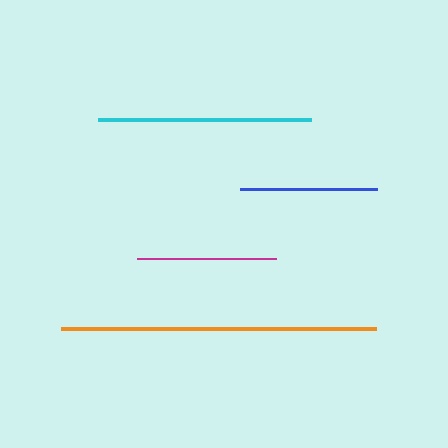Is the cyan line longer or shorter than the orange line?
The orange line is longer than the cyan line.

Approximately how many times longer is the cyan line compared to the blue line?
The cyan line is approximately 1.5 times the length of the blue line.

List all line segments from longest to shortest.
From longest to shortest: orange, cyan, magenta, blue.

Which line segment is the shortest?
The blue line is the shortest at approximately 138 pixels.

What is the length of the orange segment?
The orange segment is approximately 315 pixels long.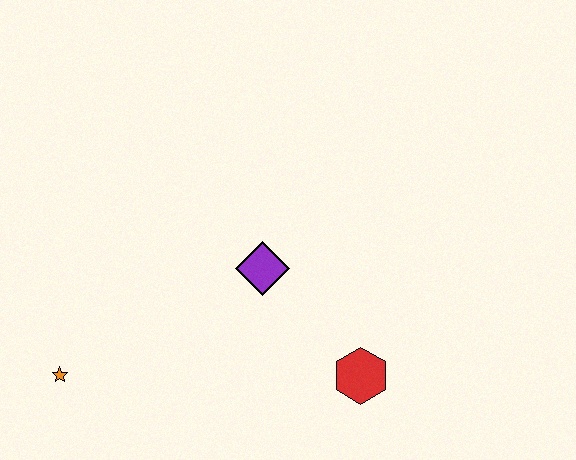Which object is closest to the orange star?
The purple diamond is closest to the orange star.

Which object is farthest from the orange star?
The red hexagon is farthest from the orange star.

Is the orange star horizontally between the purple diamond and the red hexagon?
No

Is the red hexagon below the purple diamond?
Yes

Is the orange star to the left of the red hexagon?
Yes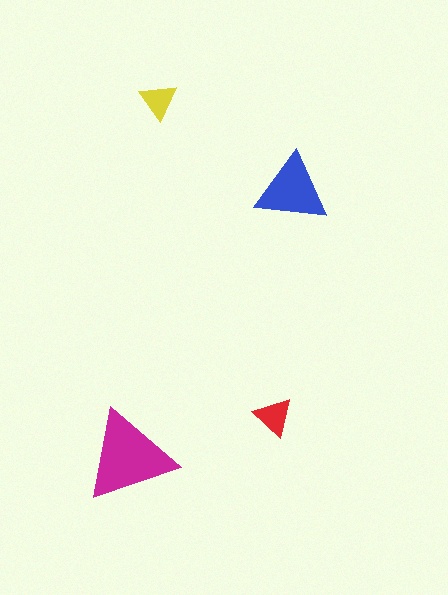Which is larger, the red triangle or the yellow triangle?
The red one.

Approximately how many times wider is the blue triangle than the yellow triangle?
About 2 times wider.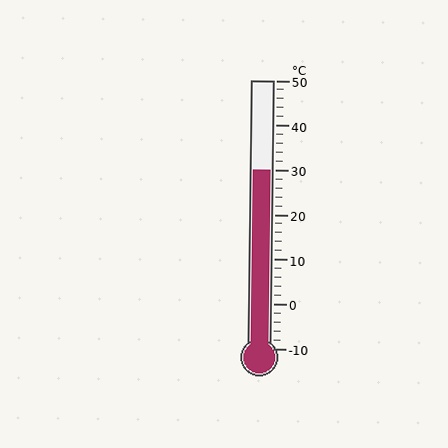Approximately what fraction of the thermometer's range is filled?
The thermometer is filled to approximately 65% of its range.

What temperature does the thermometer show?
The thermometer shows approximately 30°C.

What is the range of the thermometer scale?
The thermometer scale ranges from -10°C to 50°C.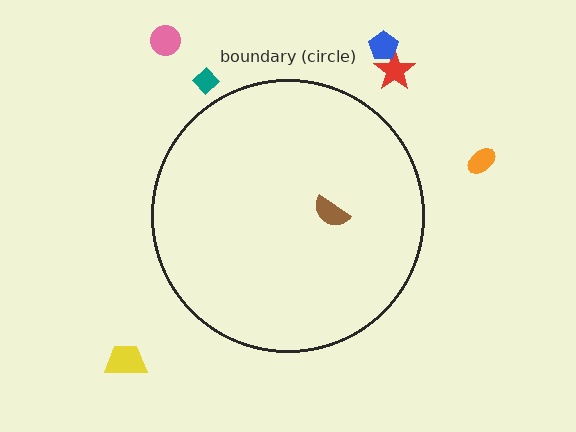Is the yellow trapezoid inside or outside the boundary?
Outside.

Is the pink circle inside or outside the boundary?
Outside.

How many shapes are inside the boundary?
1 inside, 6 outside.